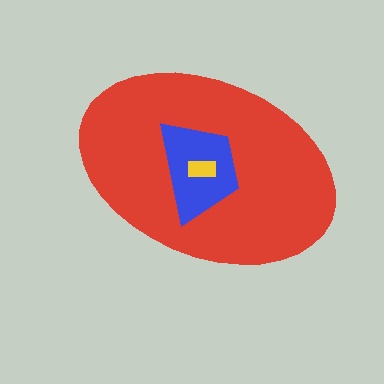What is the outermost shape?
The red ellipse.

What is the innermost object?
The yellow rectangle.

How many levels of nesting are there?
3.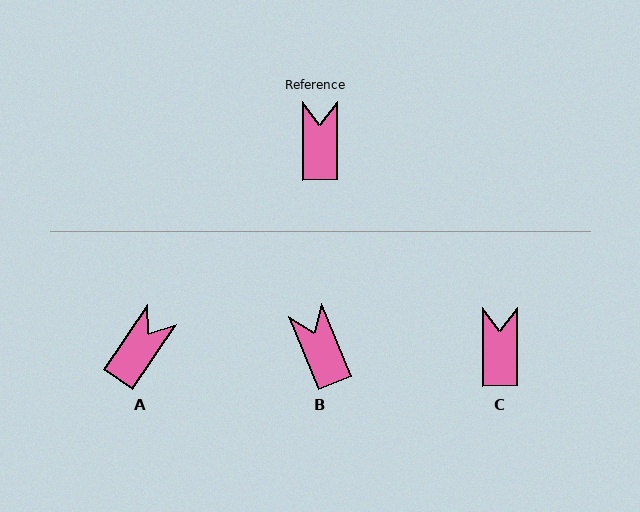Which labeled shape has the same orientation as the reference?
C.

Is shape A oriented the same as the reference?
No, it is off by about 35 degrees.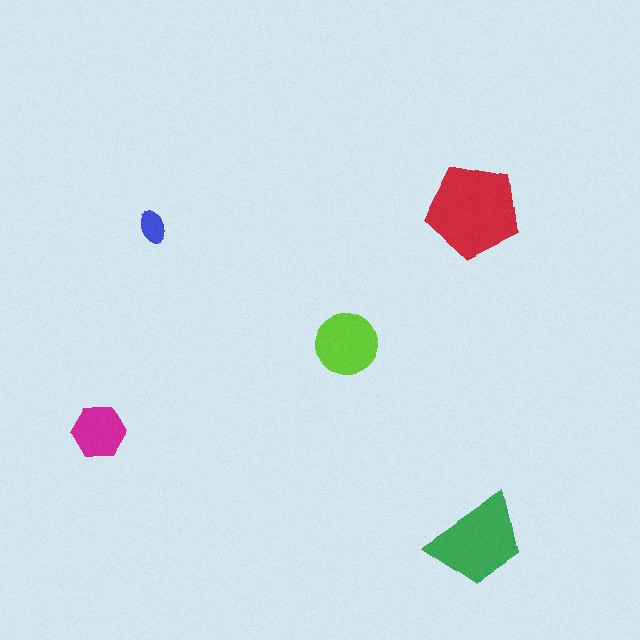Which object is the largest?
The red pentagon.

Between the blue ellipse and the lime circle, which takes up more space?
The lime circle.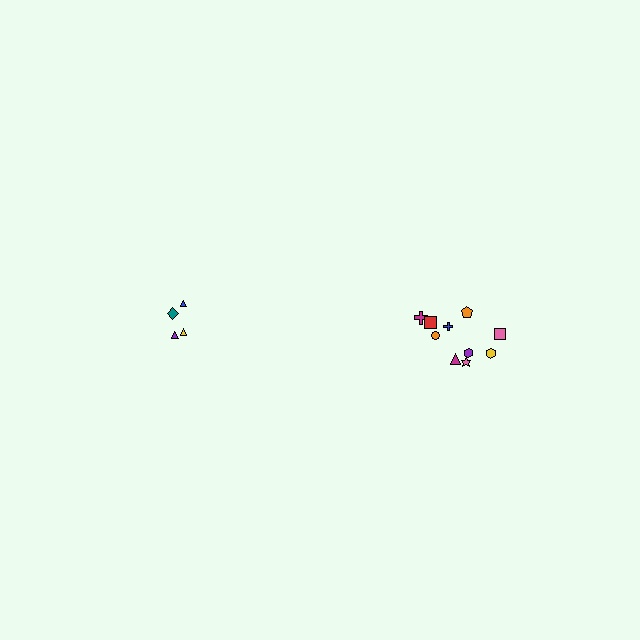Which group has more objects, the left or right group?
The right group.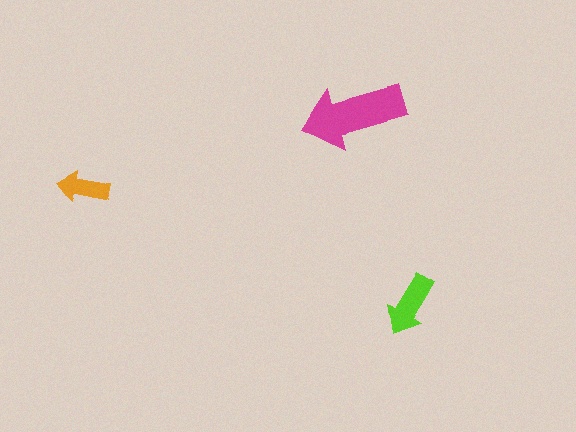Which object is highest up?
The magenta arrow is topmost.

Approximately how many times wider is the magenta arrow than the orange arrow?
About 2 times wider.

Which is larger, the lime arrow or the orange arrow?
The lime one.